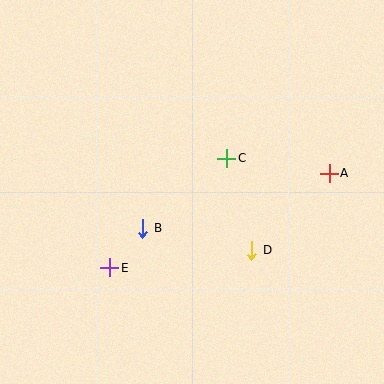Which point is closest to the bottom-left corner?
Point E is closest to the bottom-left corner.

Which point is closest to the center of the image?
Point C at (227, 158) is closest to the center.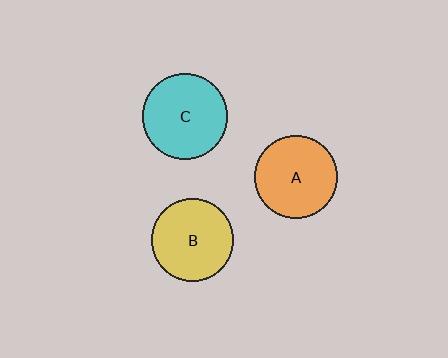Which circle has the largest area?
Circle C (cyan).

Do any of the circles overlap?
No, none of the circles overlap.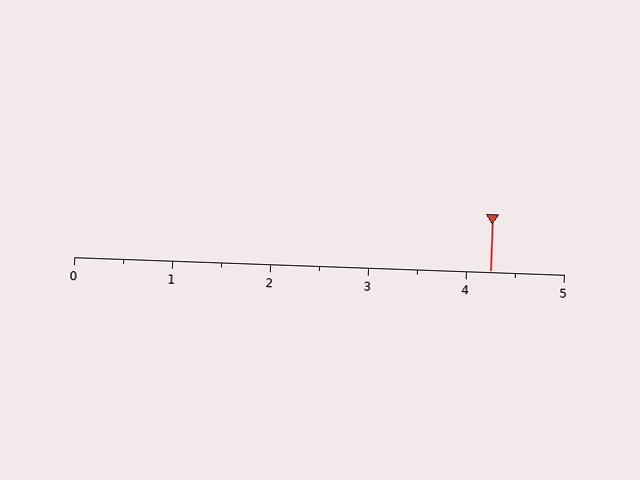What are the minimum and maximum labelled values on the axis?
The axis runs from 0 to 5.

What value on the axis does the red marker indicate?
The marker indicates approximately 4.2.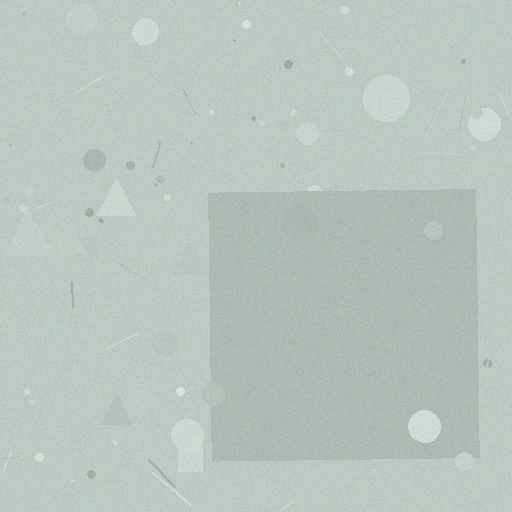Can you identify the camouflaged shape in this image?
The camouflaged shape is a square.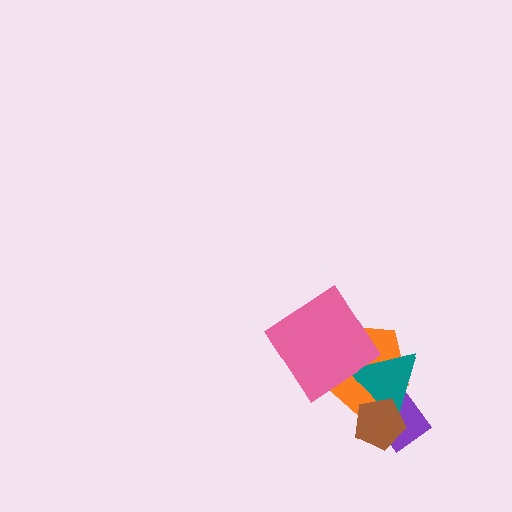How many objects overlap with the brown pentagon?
3 objects overlap with the brown pentagon.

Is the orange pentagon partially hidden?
Yes, it is partially covered by another shape.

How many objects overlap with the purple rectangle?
3 objects overlap with the purple rectangle.